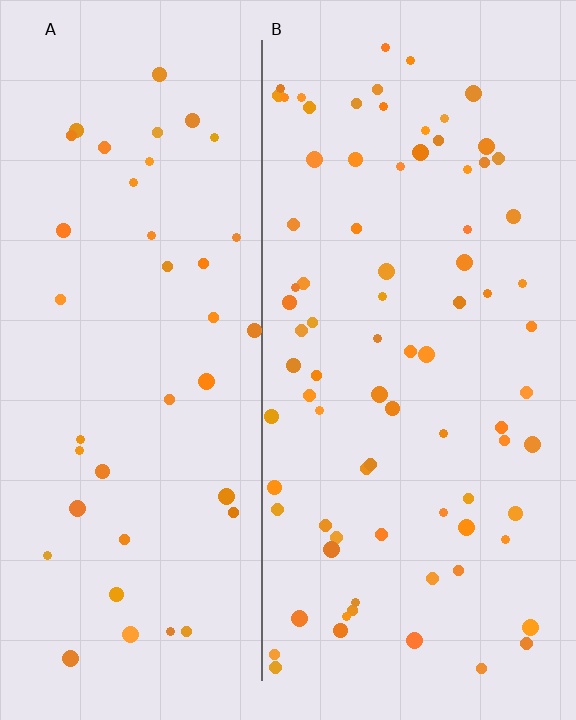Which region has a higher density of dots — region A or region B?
B (the right).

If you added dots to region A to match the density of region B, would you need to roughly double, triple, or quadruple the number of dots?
Approximately double.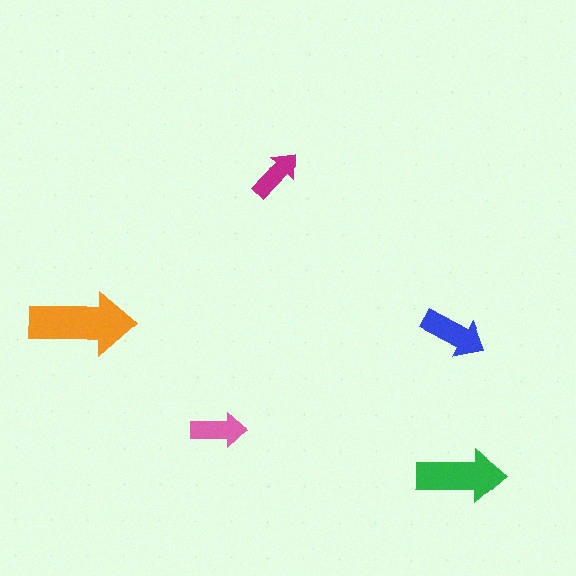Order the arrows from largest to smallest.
the orange one, the green one, the blue one, the pink one, the magenta one.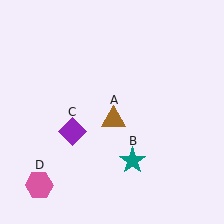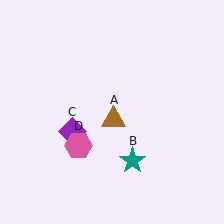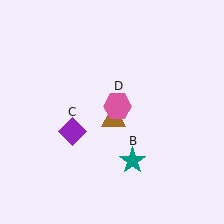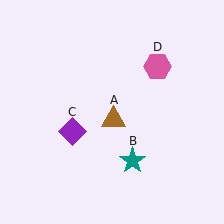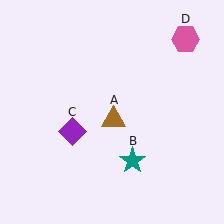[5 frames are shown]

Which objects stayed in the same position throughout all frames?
Brown triangle (object A) and teal star (object B) and purple diamond (object C) remained stationary.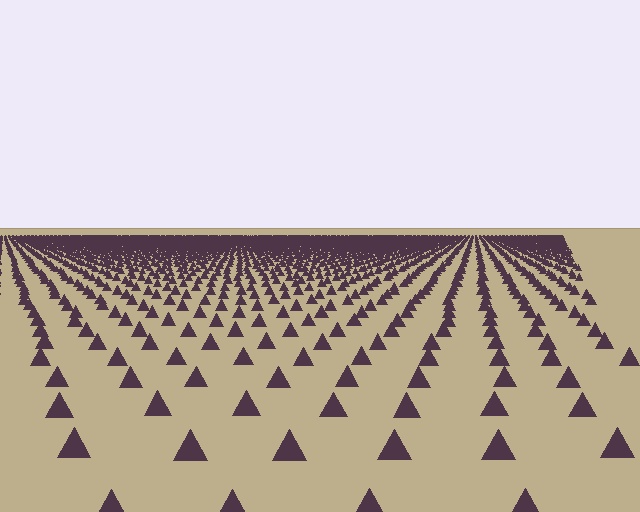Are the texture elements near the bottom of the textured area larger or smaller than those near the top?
Larger. Near the bottom, elements are closer to the viewer and appear at a bigger on-screen size.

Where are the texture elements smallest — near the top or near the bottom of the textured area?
Near the top.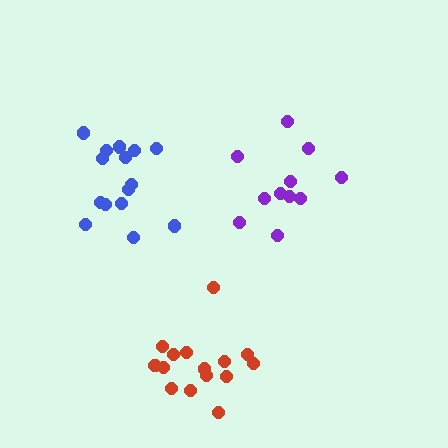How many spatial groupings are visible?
There are 3 spatial groupings.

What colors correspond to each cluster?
The clusters are colored: blue, purple, red.